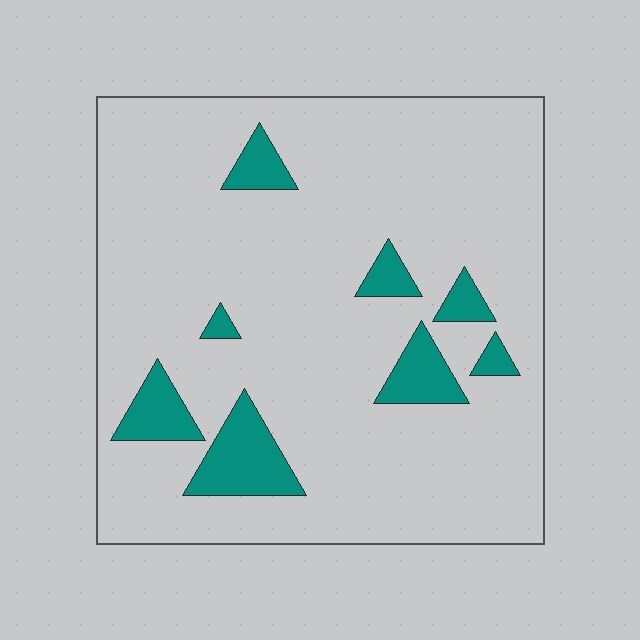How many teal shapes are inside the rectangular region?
8.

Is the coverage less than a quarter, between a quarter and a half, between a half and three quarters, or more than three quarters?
Less than a quarter.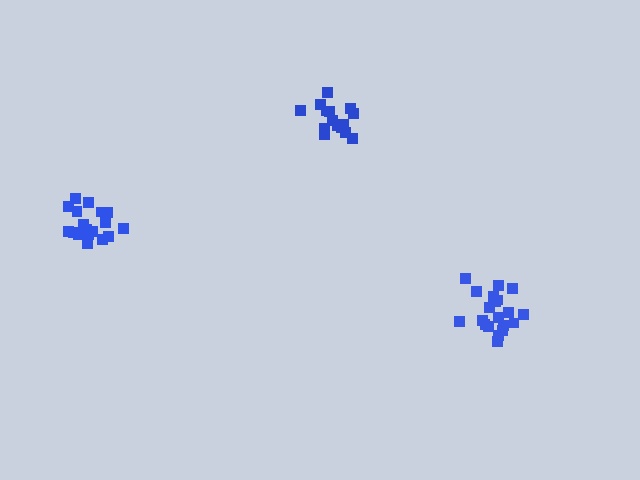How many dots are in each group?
Group 1: 20 dots, Group 2: 15 dots, Group 3: 20 dots (55 total).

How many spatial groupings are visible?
There are 3 spatial groupings.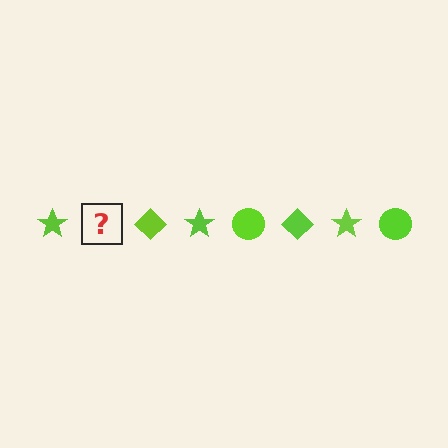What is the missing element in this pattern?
The missing element is a lime circle.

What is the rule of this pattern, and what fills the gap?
The rule is that the pattern cycles through star, circle, diamond shapes in lime. The gap should be filled with a lime circle.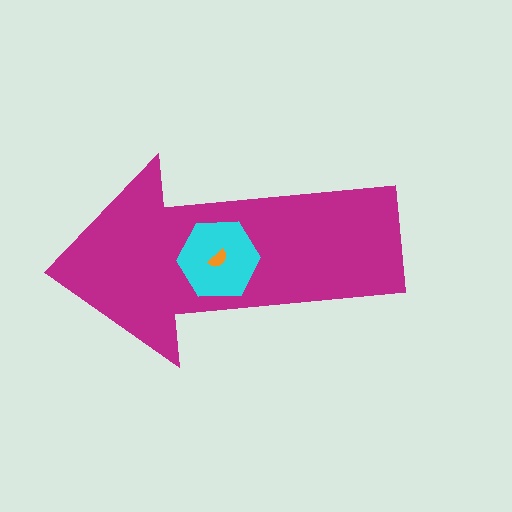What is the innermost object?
The orange semicircle.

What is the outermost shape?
The magenta arrow.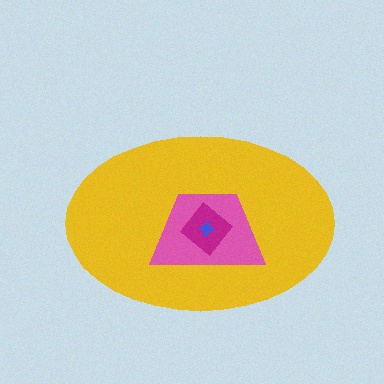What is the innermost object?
The blue cross.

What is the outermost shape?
The yellow ellipse.